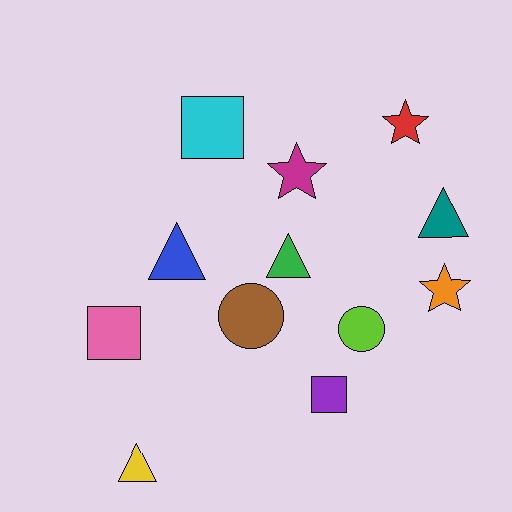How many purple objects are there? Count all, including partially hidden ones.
There is 1 purple object.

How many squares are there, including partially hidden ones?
There are 3 squares.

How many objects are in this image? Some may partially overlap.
There are 12 objects.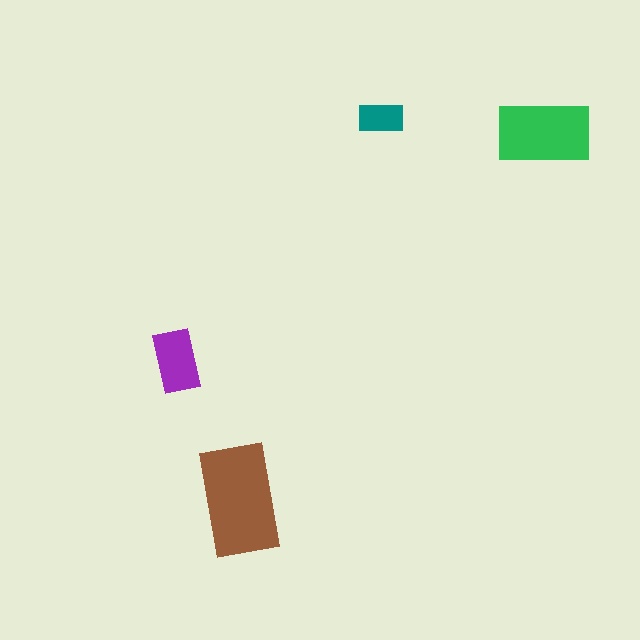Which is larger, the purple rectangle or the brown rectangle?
The brown one.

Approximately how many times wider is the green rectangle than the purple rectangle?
About 1.5 times wider.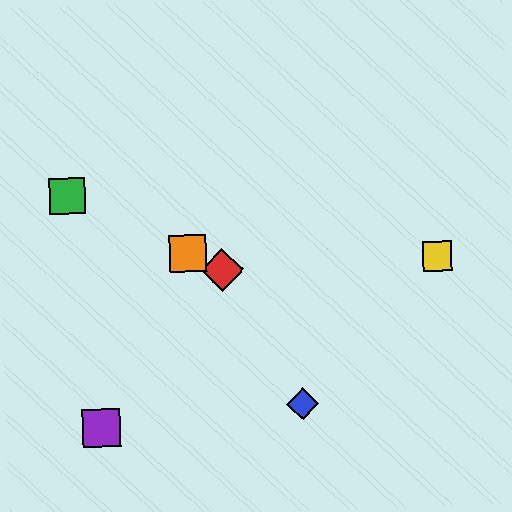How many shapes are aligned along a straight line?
3 shapes (the red diamond, the green square, the orange square) are aligned along a straight line.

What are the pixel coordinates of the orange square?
The orange square is at (188, 253).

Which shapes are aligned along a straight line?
The red diamond, the green square, the orange square are aligned along a straight line.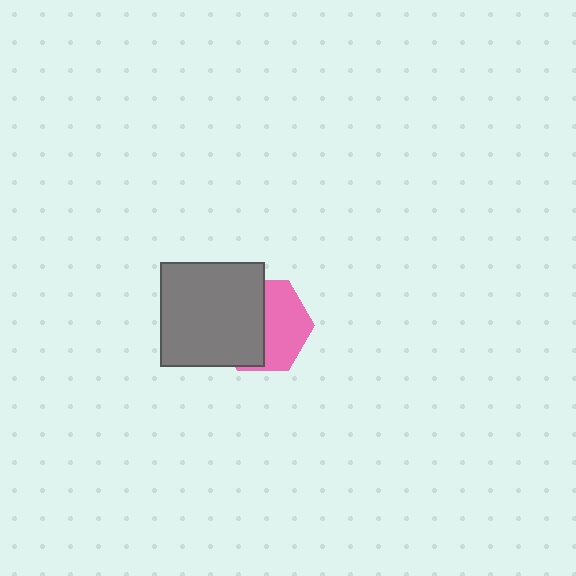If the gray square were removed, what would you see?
You would see the complete pink hexagon.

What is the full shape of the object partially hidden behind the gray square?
The partially hidden object is a pink hexagon.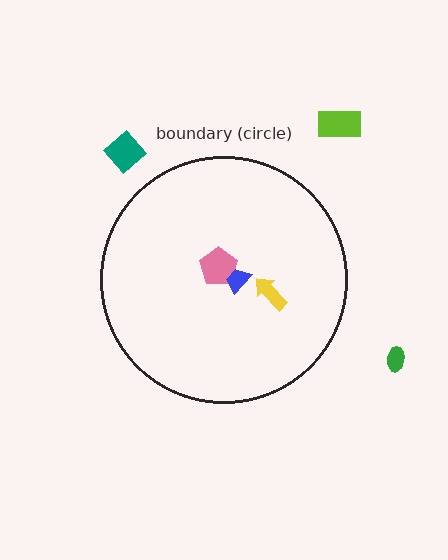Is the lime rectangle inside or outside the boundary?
Outside.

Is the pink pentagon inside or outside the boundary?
Inside.